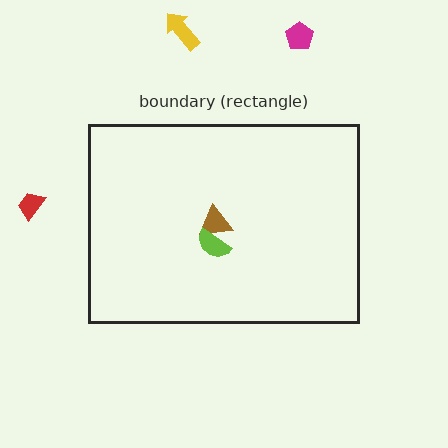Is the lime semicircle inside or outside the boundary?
Inside.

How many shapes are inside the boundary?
2 inside, 3 outside.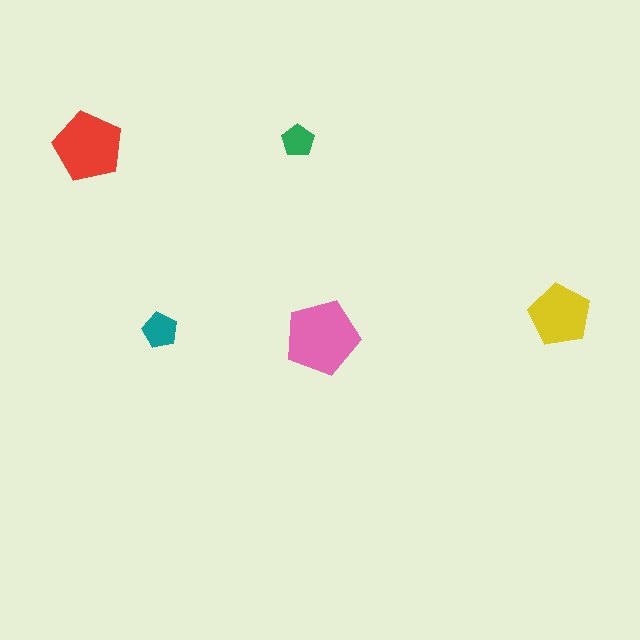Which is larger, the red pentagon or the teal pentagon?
The red one.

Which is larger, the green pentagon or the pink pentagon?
The pink one.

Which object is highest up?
The green pentagon is topmost.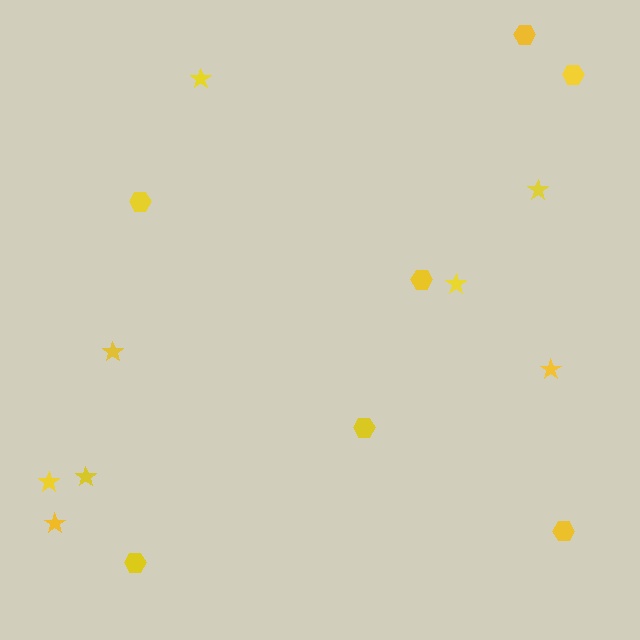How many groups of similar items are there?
There are 2 groups: one group of stars (8) and one group of hexagons (7).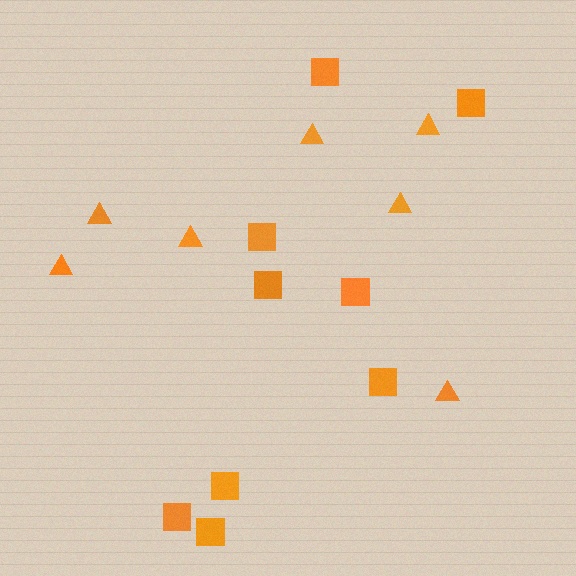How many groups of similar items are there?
There are 2 groups: one group of triangles (7) and one group of squares (9).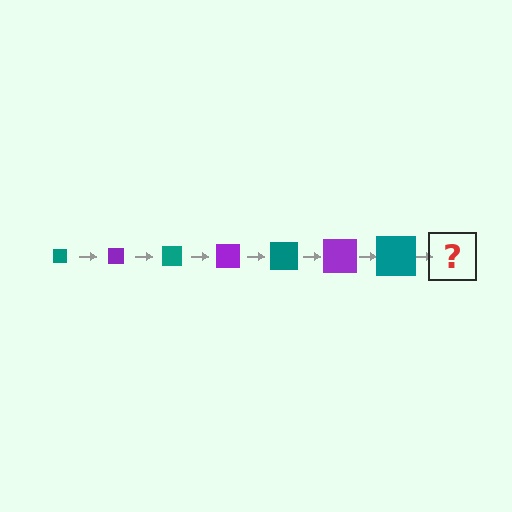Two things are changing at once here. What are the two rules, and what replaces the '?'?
The two rules are that the square grows larger each step and the color cycles through teal and purple. The '?' should be a purple square, larger than the previous one.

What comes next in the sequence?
The next element should be a purple square, larger than the previous one.